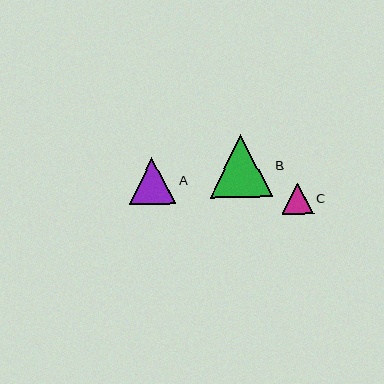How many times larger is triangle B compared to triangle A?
Triangle B is approximately 1.3 times the size of triangle A.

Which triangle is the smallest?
Triangle C is the smallest with a size of approximately 31 pixels.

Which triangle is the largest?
Triangle B is the largest with a size of approximately 63 pixels.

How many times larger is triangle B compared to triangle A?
Triangle B is approximately 1.3 times the size of triangle A.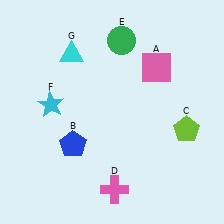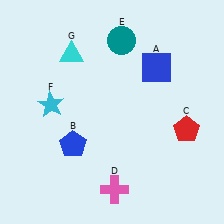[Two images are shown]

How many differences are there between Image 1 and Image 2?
There are 3 differences between the two images.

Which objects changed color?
A changed from pink to blue. C changed from lime to red. E changed from green to teal.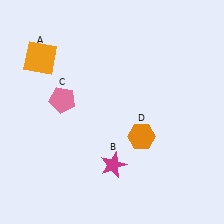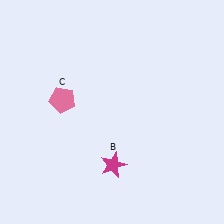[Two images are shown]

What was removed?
The orange square (A), the orange hexagon (D) were removed in Image 2.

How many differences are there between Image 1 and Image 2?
There are 2 differences between the two images.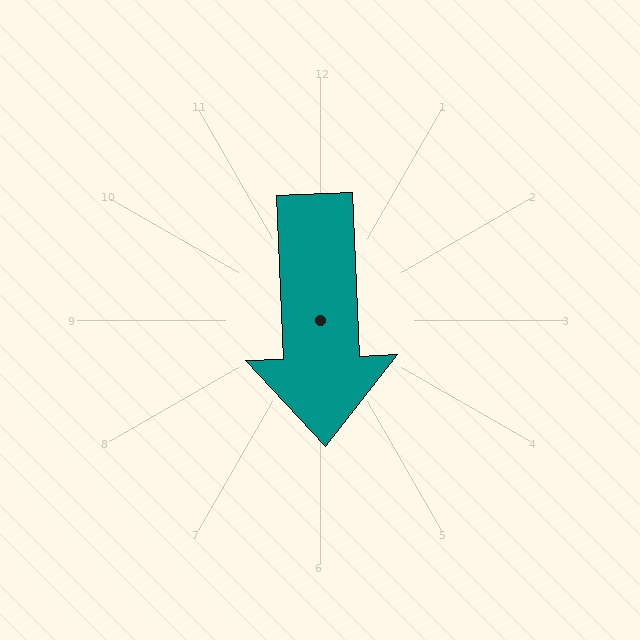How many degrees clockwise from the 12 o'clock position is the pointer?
Approximately 178 degrees.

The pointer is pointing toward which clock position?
Roughly 6 o'clock.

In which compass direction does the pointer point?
South.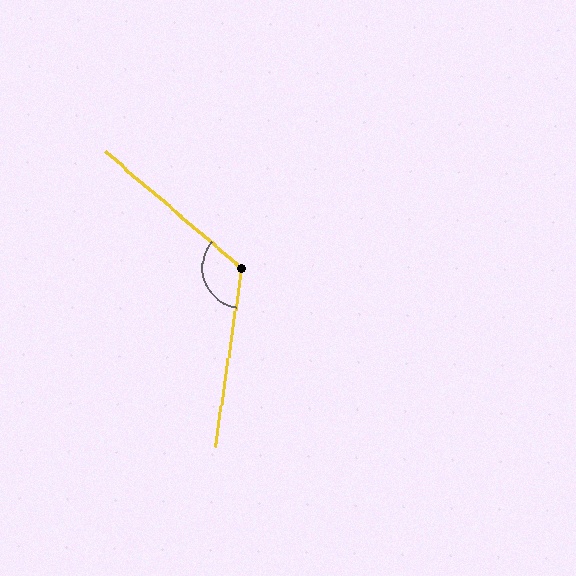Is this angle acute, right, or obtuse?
It is obtuse.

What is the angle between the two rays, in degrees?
Approximately 122 degrees.